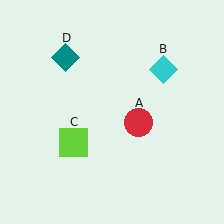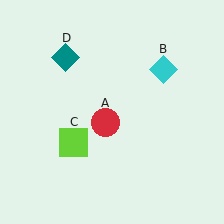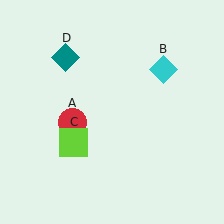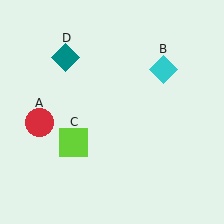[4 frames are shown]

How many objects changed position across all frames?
1 object changed position: red circle (object A).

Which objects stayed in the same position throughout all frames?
Cyan diamond (object B) and lime square (object C) and teal diamond (object D) remained stationary.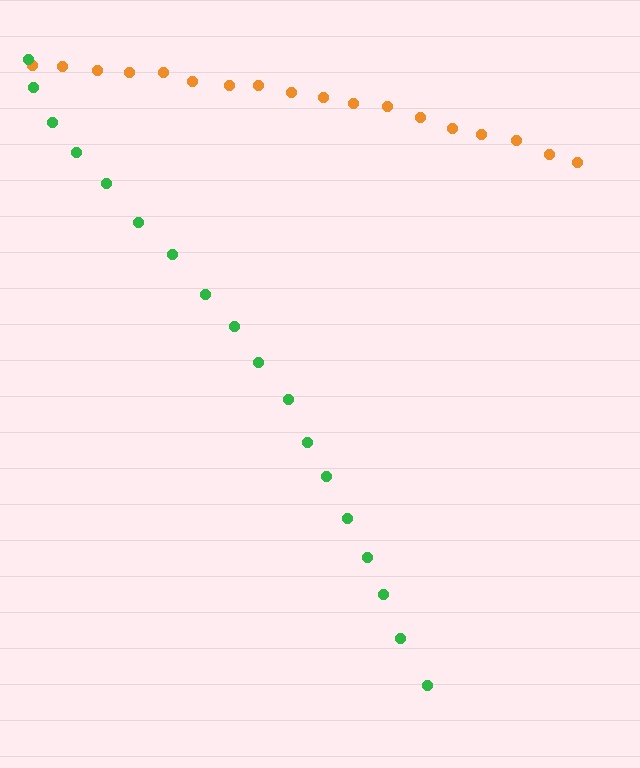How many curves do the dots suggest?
There are 2 distinct paths.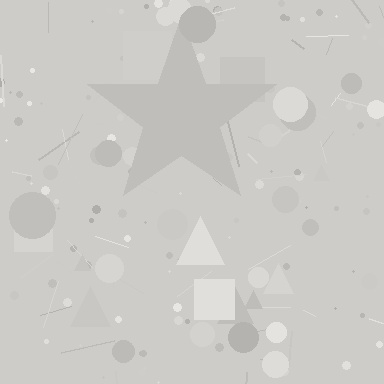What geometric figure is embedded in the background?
A star is embedded in the background.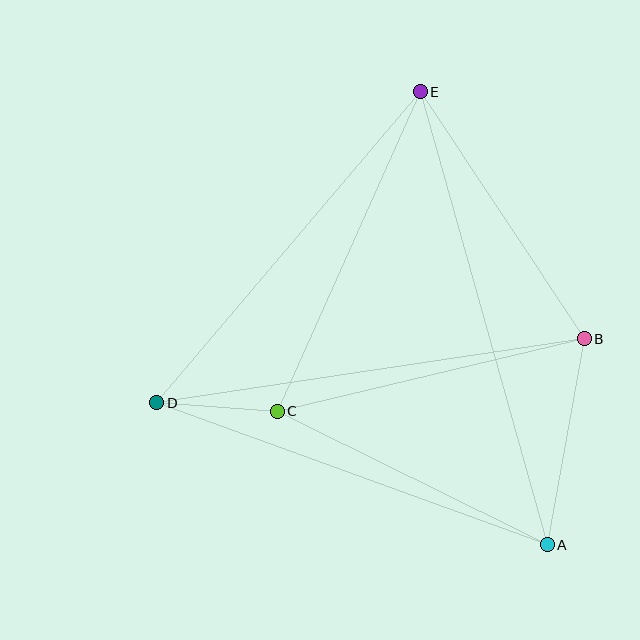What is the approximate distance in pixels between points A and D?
The distance between A and D is approximately 415 pixels.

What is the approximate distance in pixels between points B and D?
The distance between B and D is approximately 432 pixels.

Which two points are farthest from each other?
Points A and E are farthest from each other.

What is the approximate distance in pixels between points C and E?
The distance between C and E is approximately 350 pixels.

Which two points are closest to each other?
Points C and D are closest to each other.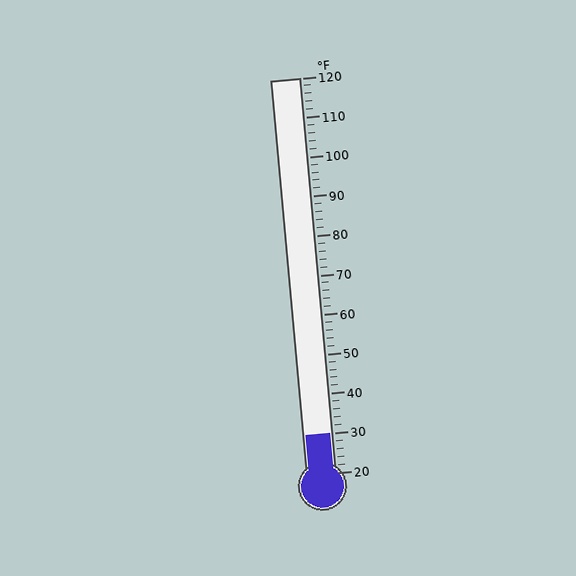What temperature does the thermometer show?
The thermometer shows approximately 30°F.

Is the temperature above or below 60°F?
The temperature is below 60°F.